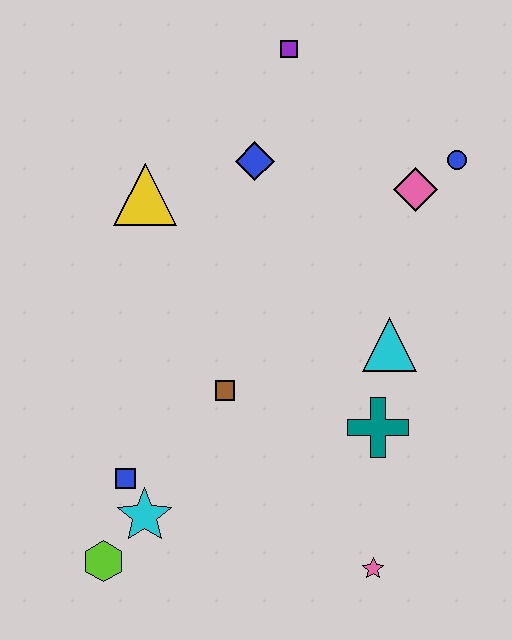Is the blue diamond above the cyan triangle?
Yes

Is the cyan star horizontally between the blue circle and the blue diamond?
No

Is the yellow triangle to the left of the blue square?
No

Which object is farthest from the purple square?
The lime hexagon is farthest from the purple square.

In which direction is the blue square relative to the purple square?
The blue square is below the purple square.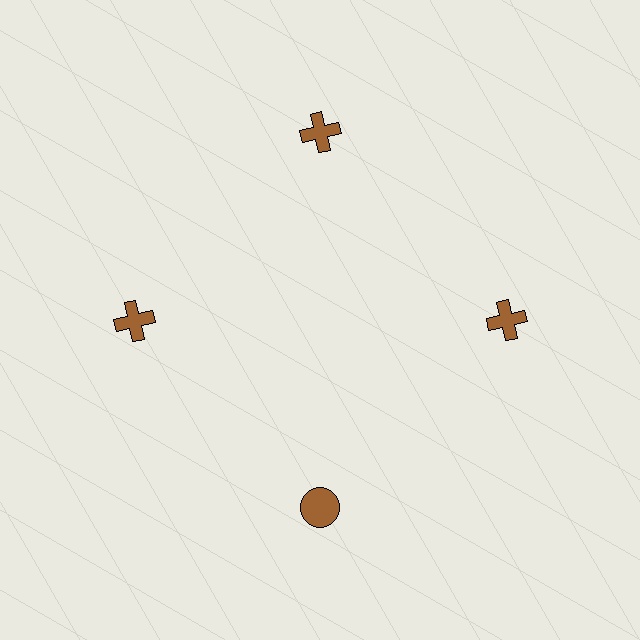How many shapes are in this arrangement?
There are 4 shapes arranged in a ring pattern.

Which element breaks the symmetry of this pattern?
The brown circle at roughly the 6 o'clock position breaks the symmetry. All other shapes are brown crosses.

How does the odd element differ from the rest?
It has a different shape: circle instead of cross.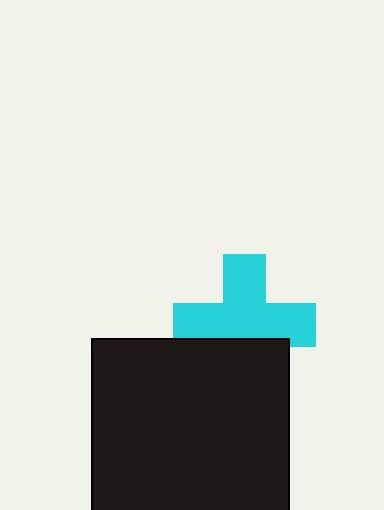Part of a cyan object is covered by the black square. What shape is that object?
It is a cross.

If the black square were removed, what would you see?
You would see the complete cyan cross.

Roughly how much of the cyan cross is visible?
Most of it is visible (roughly 69%).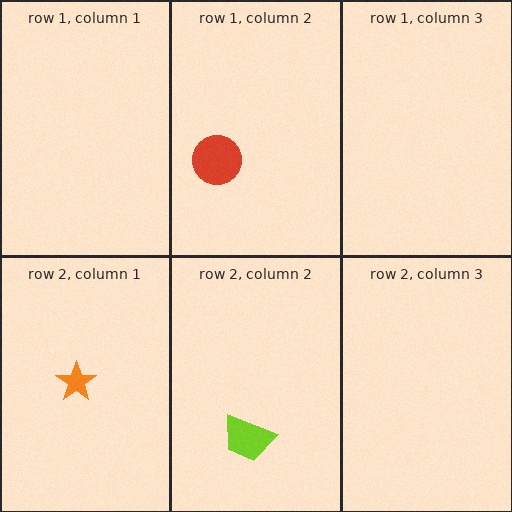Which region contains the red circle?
The row 1, column 2 region.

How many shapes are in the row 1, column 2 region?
1.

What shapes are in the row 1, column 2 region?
The red circle.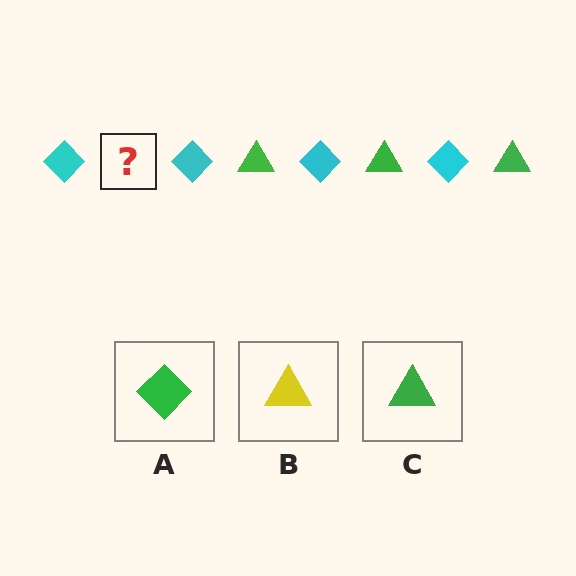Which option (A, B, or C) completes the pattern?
C.